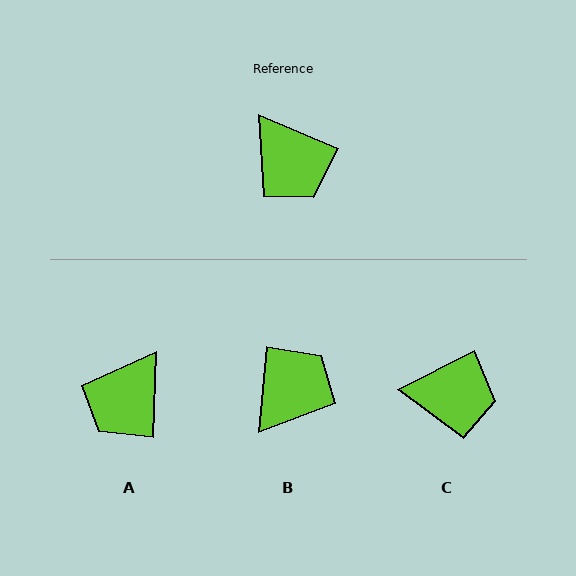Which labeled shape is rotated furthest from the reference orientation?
B, about 107 degrees away.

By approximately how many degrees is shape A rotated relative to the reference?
Approximately 69 degrees clockwise.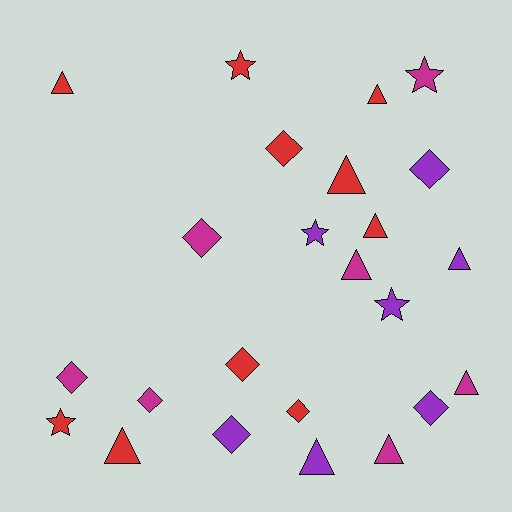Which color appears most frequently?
Red, with 10 objects.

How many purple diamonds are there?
There are 3 purple diamonds.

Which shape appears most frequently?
Triangle, with 10 objects.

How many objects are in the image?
There are 24 objects.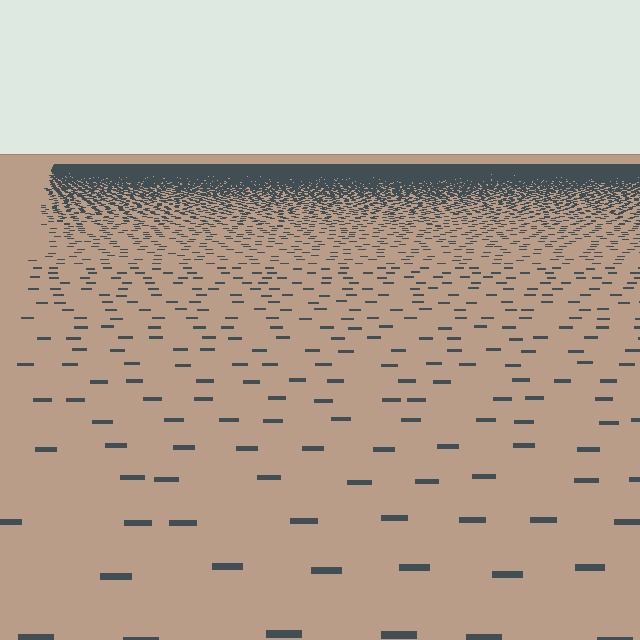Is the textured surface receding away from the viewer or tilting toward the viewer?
The surface is receding away from the viewer. Texture elements get smaller and denser toward the top.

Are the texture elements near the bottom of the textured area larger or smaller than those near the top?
Larger. Near the bottom, elements are closer to the viewer and appear at a bigger on-screen size.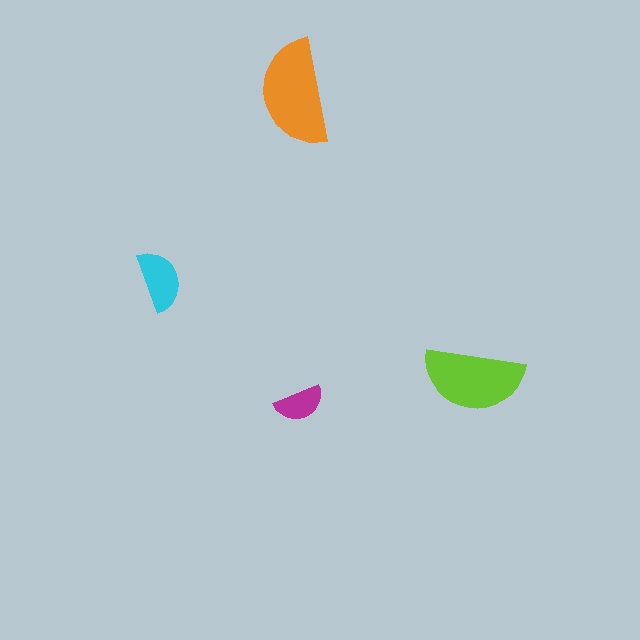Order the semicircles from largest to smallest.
the orange one, the lime one, the cyan one, the magenta one.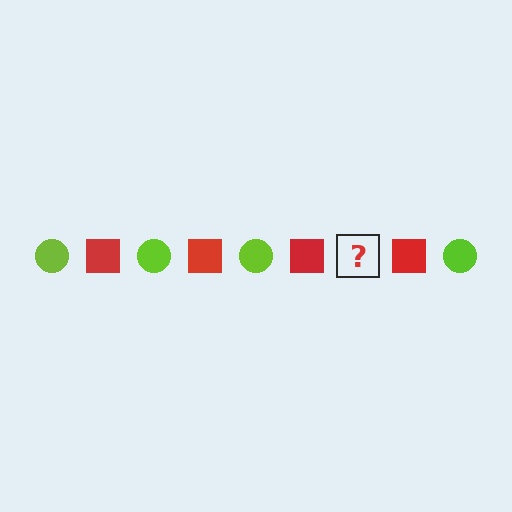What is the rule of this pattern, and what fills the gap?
The rule is that the pattern alternates between lime circle and red square. The gap should be filled with a lime circle.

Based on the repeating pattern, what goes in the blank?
The blank should be a lime circle.